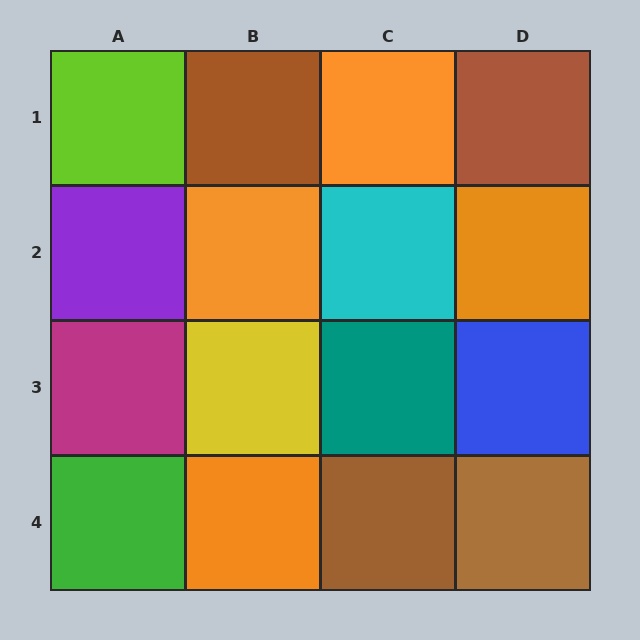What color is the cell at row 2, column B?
Orange.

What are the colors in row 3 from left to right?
Magenta, yellow, teal, blue.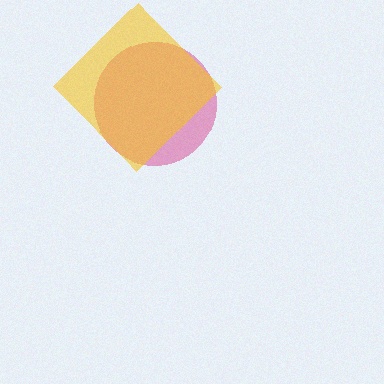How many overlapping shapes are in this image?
There are 2 overlapping shapes in the image.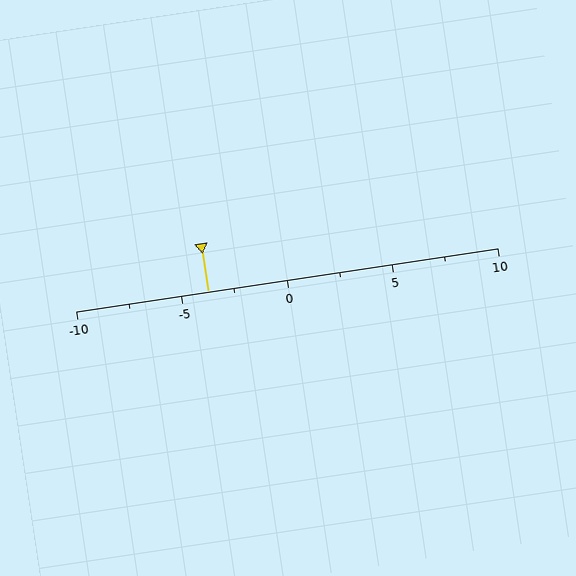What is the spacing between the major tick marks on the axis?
The major ticks are spaced 5 apart.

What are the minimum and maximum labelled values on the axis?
The axis runs from -10 to 10.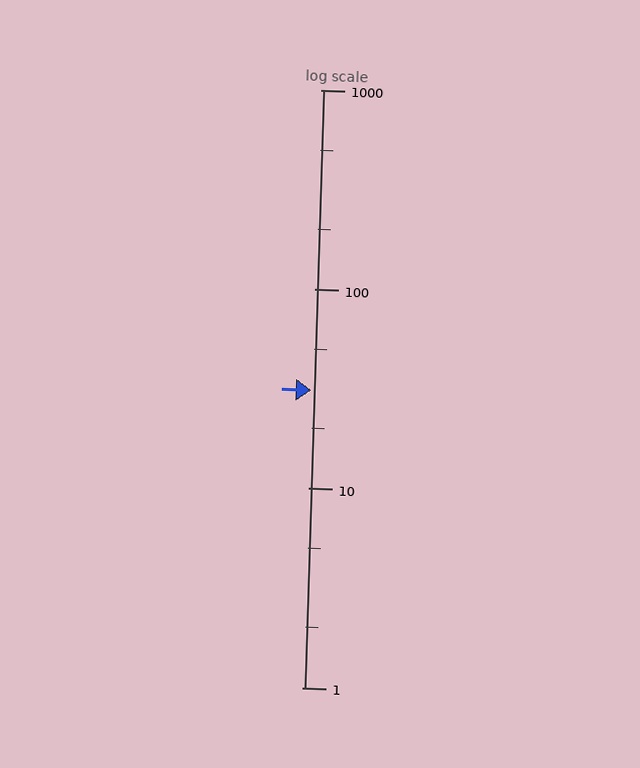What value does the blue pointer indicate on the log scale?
The pointer indicates approximately 31.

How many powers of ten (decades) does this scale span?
The scale spans 3 decades, from 1 to 1000.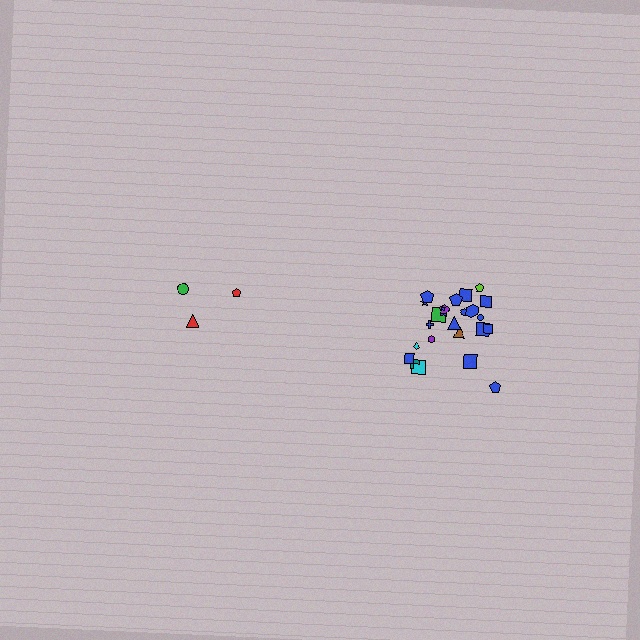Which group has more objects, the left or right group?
The right group.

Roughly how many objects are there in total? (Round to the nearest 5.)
Roughly 30 objects in total.